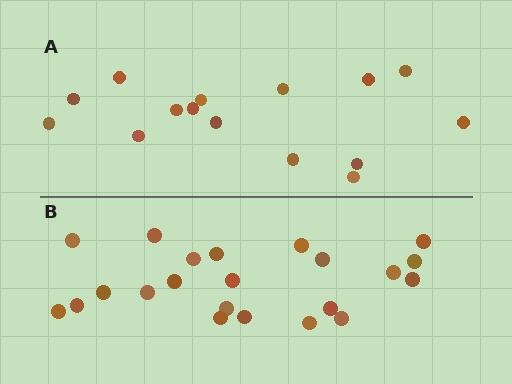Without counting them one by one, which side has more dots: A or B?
Region B (the bottom region) has more dots.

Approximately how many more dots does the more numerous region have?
Region B has roughly 8 or so more dots than region A.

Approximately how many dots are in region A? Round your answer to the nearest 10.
About 20 dots. (The exact count is 15, which rounds to 20.)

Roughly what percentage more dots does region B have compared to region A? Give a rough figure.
About 45% more.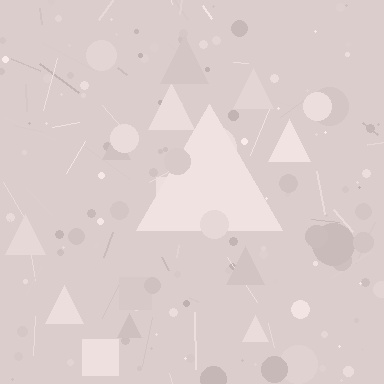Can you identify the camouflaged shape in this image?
The camouflaged shape is a triangle.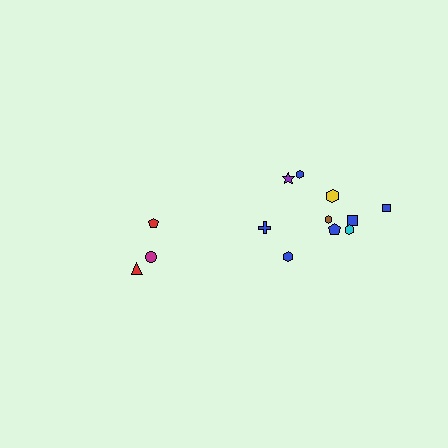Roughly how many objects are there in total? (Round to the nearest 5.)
Roughly 15 objects in total.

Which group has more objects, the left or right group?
The right group.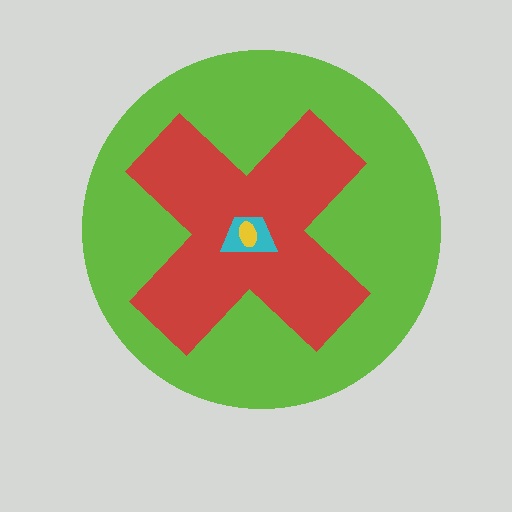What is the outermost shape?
The lime circle.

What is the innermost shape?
The yellow ellipse.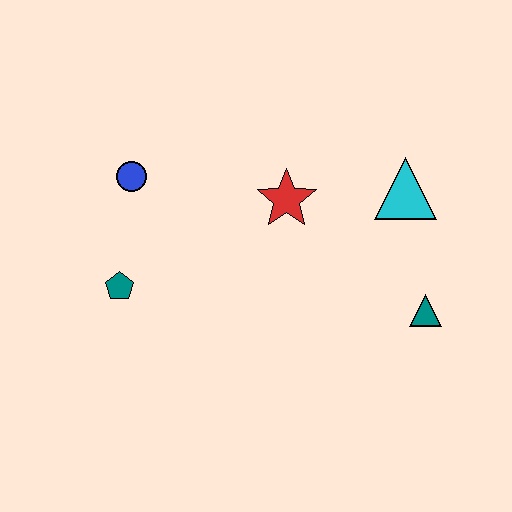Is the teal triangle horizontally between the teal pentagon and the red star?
No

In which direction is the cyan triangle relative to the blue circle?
The cyan triangle is to the right of the blue circle.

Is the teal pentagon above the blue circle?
No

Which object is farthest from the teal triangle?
The blue circle is farthest from the teal triangle.